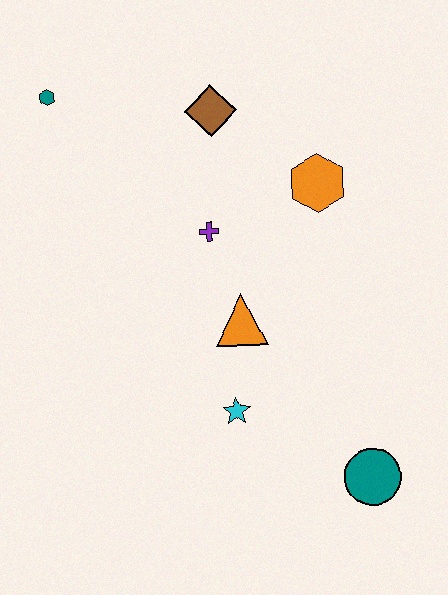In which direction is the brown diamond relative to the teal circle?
The brown diamond is above the teal circle.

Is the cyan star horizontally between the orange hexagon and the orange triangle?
No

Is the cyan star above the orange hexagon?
No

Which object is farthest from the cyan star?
The teal hexagon is farthest from the cyan star.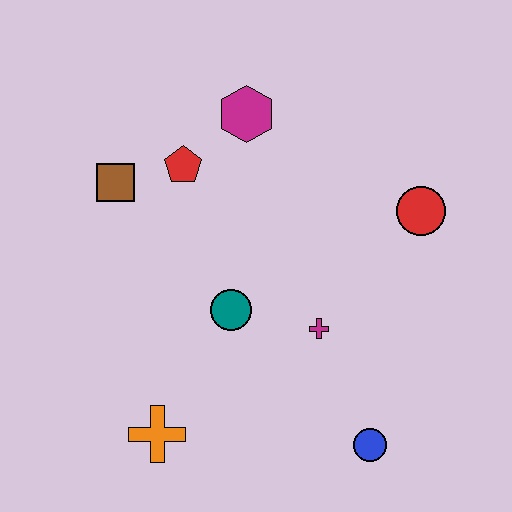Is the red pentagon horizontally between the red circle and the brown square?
Yes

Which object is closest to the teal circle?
The magenta cross is closest to the teal circle.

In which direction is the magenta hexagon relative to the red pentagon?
The magenta hexagon is to the right of the red pentagon.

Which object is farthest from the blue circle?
The brown square is farthest from the blue circle.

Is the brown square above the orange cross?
Yes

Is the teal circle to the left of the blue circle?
Yes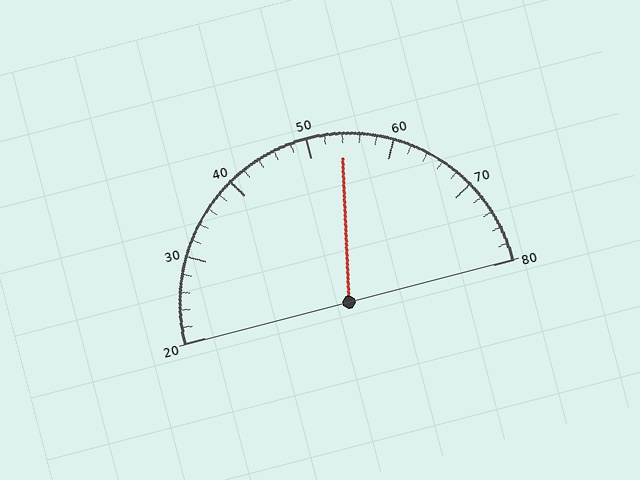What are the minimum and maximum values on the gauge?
The gauge ranges from 20 to 80.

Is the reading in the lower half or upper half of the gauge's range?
The reading is in the upper half of the range (20 to 80).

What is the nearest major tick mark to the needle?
The nearest major tick mark is 50.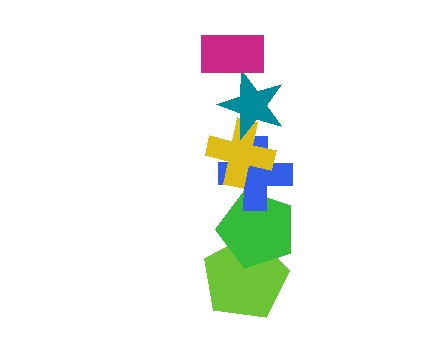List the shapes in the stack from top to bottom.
From top to bottom: the magenta rectangle, the teal star, the yellow cross, the blue cross, the green pentagon, the lime pentagon.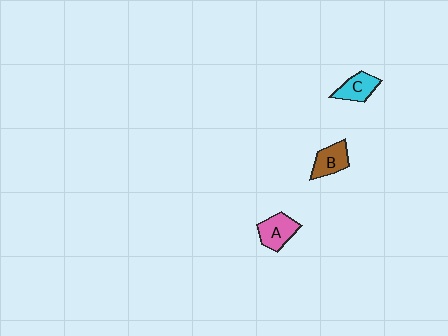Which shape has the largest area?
Shape A (pink).